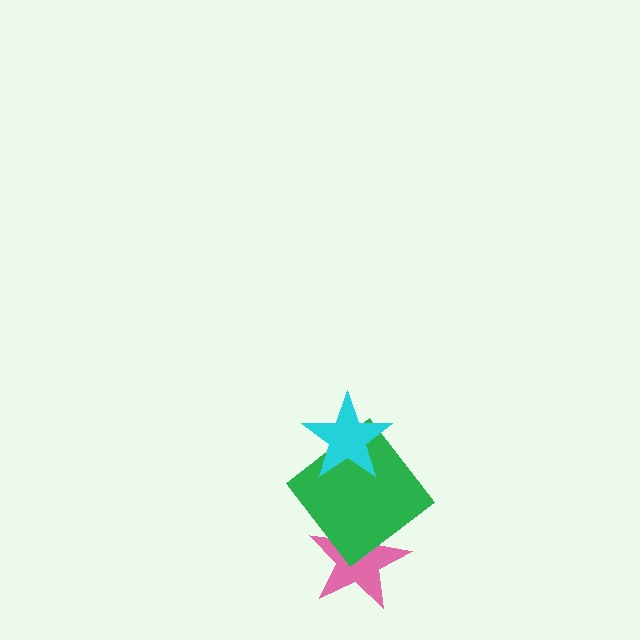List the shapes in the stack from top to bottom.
From top to bottom: the cyan star, the green diamond, the pink star.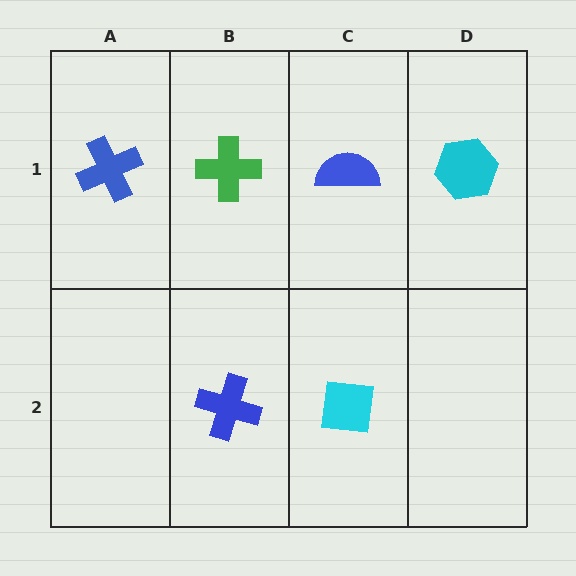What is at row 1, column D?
A cyan hexagon.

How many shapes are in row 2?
2 shapes.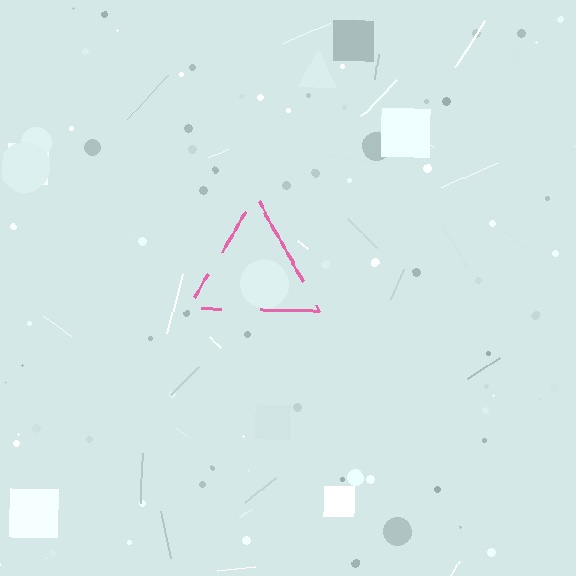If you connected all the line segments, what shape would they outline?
They would outline a triangle.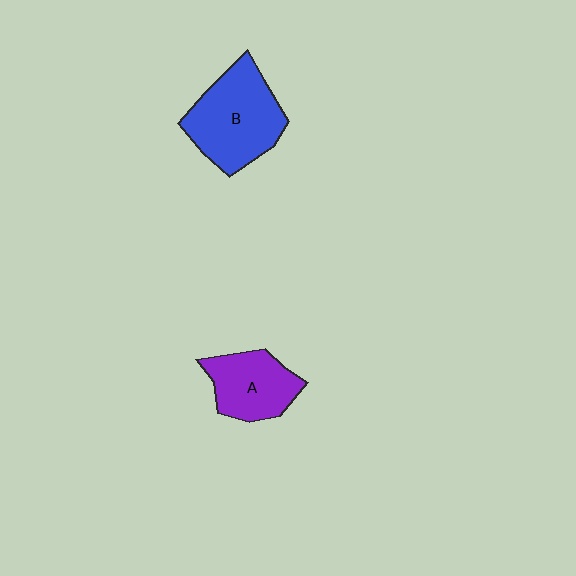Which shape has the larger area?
Shape B (blue).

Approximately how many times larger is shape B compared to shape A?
Approximately 1.5 times.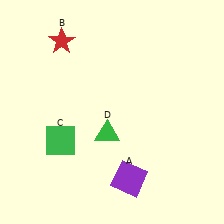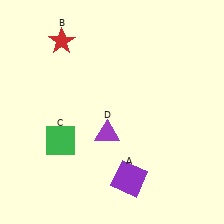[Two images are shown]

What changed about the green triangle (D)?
In Image 1, D is green. In Image 2, it changed to purple.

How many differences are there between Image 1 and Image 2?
There is 1 difference between the two images.